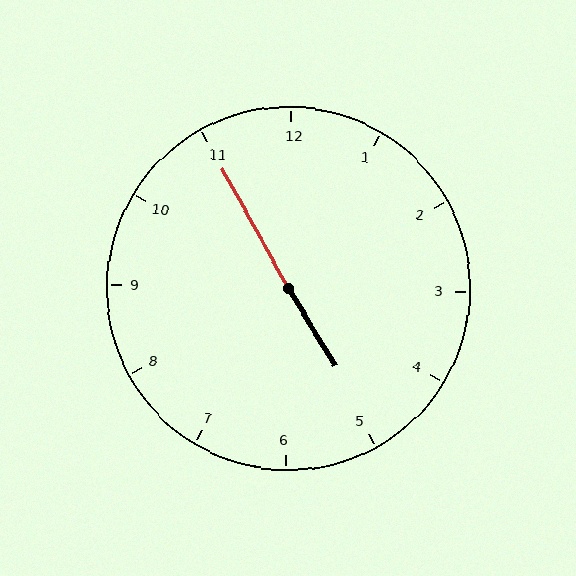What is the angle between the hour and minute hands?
Approximately 178 degrees.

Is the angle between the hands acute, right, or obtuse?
It is obtuse.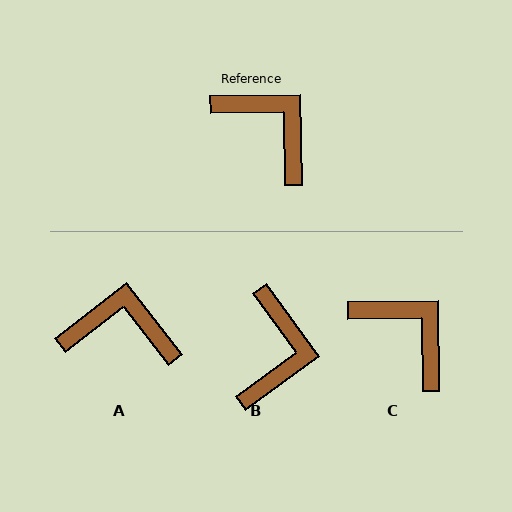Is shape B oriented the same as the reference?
No, it is off by about 55 degrees.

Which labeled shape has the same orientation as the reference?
C.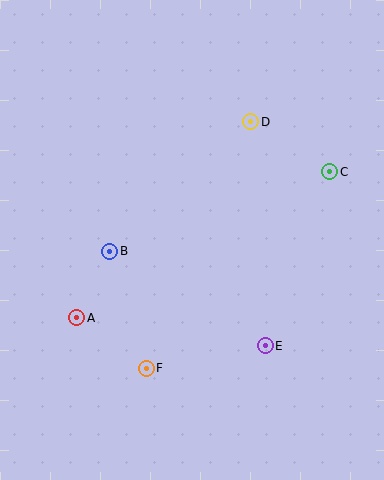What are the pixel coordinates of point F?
Point F is at (146, 368).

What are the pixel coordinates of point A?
Point A is at (77, 318).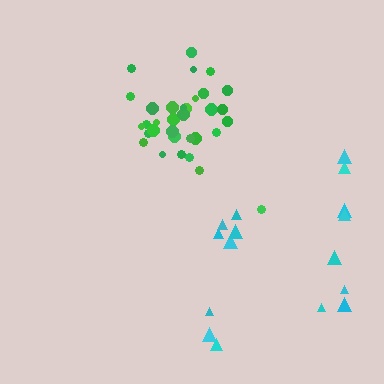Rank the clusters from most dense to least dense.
green, cyan.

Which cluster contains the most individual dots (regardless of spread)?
Green (34).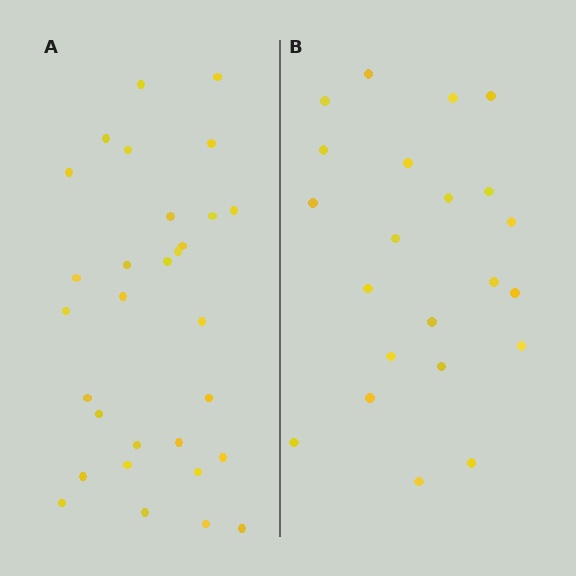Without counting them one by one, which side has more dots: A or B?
Region A (the left region) has more dots.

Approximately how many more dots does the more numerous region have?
Region A has roughly 8 or so more dots than region B.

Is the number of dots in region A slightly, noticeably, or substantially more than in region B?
Region A has noticeably more, but not dramatically so. The ratio is roughly 1.4 to 1.